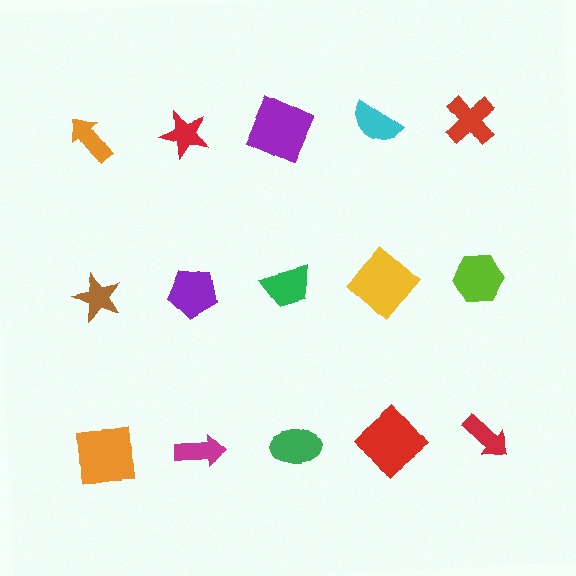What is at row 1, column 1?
An orange arrow.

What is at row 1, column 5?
A red cross.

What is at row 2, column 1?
A brown star.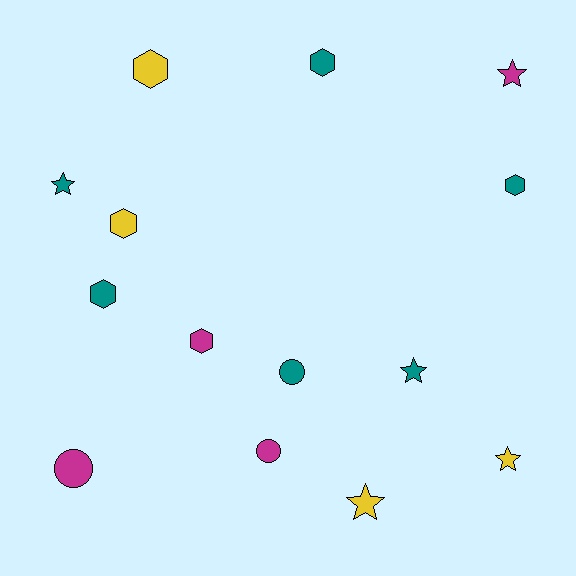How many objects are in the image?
There are 14 objects.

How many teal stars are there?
There are 2 teal stars.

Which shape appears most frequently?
Hexagon, with 6 objects.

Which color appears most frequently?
Teal, with 6 objects.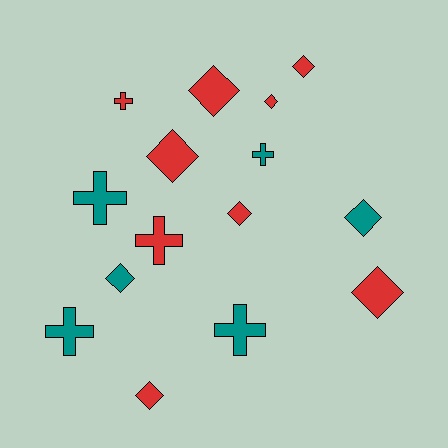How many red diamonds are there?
There are 7 red diamonds.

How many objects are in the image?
There are 15 objects.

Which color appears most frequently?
Red, with 9 objects.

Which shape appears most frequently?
Diamond, with 9 objects.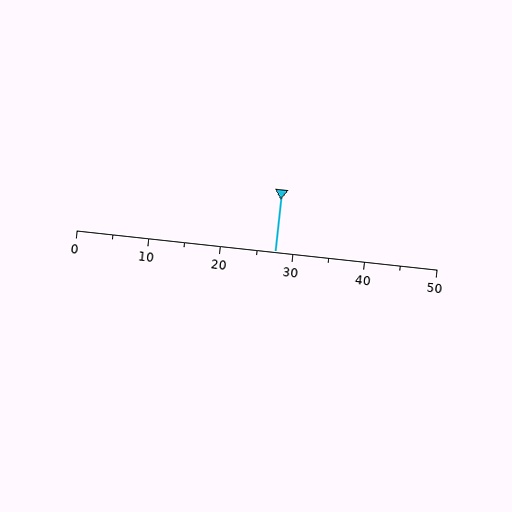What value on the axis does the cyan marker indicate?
The marker indicates approximately 27.5.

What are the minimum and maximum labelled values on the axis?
The axis runs from 0 to 50.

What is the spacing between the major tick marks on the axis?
The major ticks are spaced 10 apart.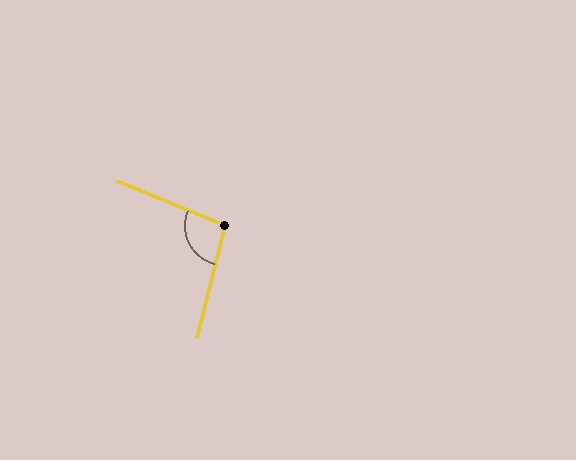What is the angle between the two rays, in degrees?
Approximately 98 degrees.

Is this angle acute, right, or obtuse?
It is obtuse.